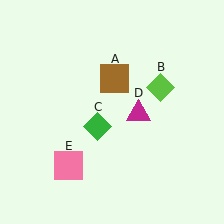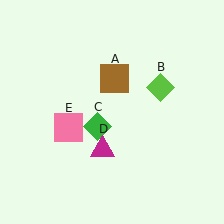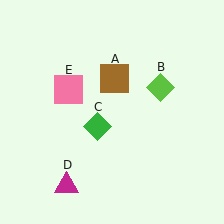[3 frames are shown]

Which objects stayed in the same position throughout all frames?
Brown square (object A) and lime diamond (object B) and green diamond (object C) remained stationary.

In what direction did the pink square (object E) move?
The pink square (object E) moved up.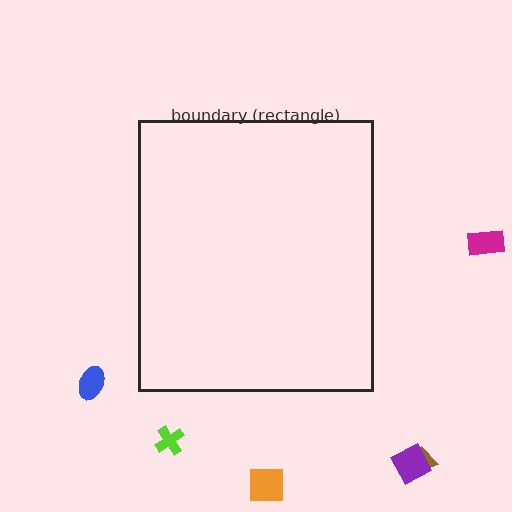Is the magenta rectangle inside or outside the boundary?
Outside.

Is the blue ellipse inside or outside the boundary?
Outside.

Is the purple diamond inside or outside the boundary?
Outside.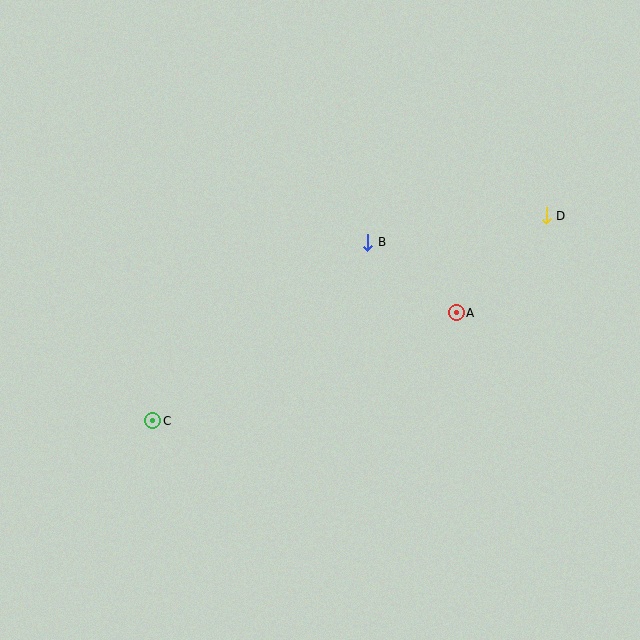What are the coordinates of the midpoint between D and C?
The midpoint between D and C is at (350, 318).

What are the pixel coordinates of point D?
Point D is at (546, 216).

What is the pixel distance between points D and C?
The distance between D and C is 444 pixels.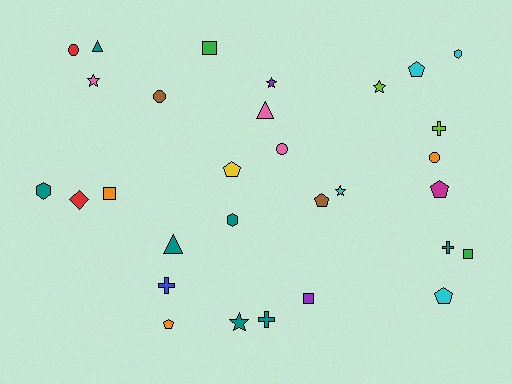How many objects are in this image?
There are 30 objects.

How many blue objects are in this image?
There is 1 blue object.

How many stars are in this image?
There are 5 stars.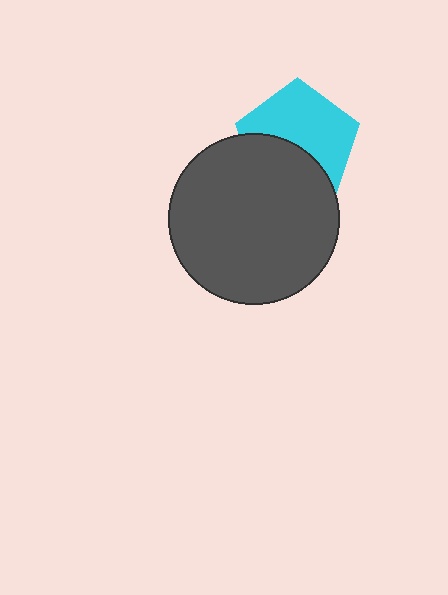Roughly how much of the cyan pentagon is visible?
About half of it is visible (roughly 59%).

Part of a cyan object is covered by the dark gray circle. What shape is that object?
It is a pentagon.